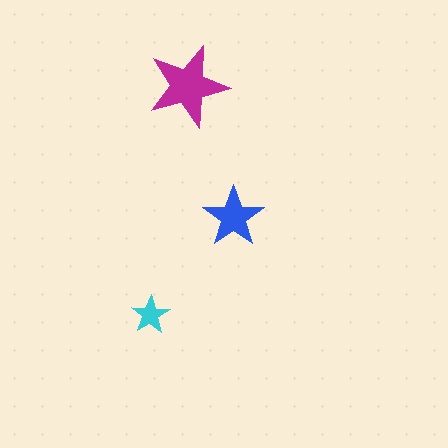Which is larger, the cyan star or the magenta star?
The magenta one.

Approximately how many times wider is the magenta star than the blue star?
About 1.5 times wider.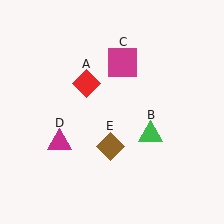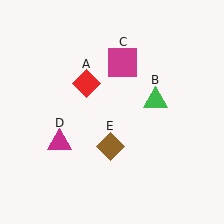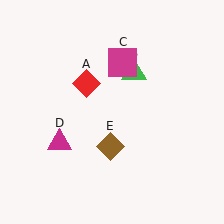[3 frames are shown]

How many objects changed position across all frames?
1 object changed position: green triangle (object B).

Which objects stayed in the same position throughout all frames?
Red diamond (object A) and magenta square (object C) and magenta triangle (object D) and brown diamond (object E) remained stationary.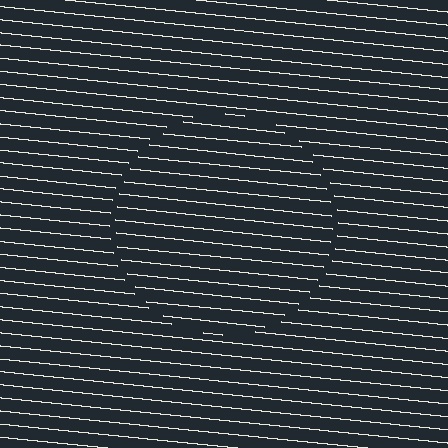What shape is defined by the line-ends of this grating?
An illusory circle. The interior of the shape contains the same grating, shifted by half a period — the contour is defined by the phase discontinuity where line-ends from the inner and outer gratings abut.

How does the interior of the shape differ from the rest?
The interior of the shape contains the same grating, shifted by half a period — the contour is defined by the phase discontinuity where line-ends from the inner and outer gratings abut.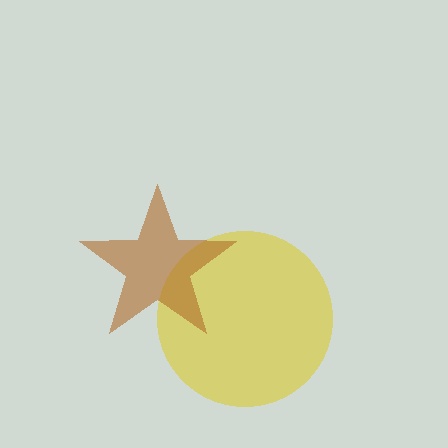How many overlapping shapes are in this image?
There are 2 overlapping shapes in the image.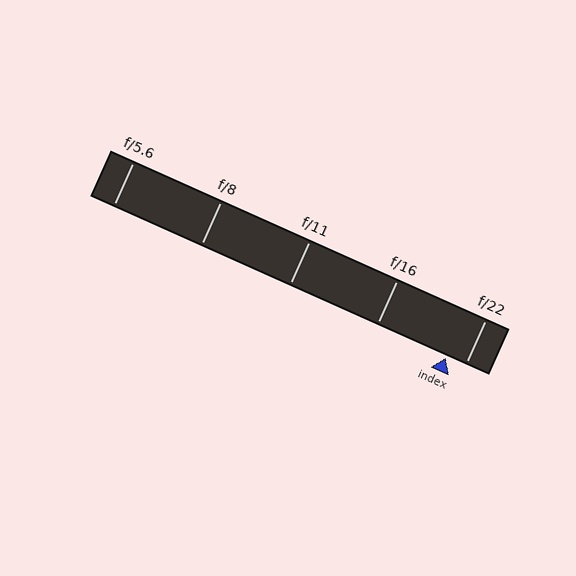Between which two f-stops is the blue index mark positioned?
The index mark is between f/16 and f/22.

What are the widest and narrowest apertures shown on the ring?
The widest aperture shown is f/5.6 and the narrowest is f/22.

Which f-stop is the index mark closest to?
The index mark is closest to f/22.